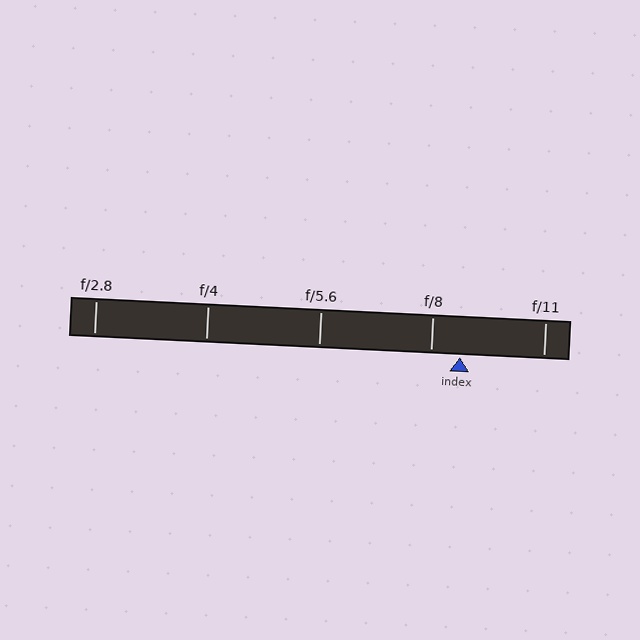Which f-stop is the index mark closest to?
The index mark is closest to f/8.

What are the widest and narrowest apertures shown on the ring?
The widest aperture shown is f/2.8 and the narrowest is f/11.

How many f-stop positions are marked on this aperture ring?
There are 5 f-stop positions marked.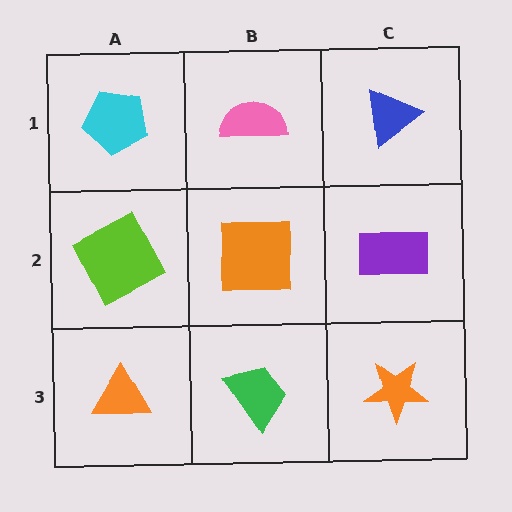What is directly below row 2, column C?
An orange star.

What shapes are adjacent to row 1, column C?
A purple rectangle (row 2, column C), a pink semicircle (row 1, column B).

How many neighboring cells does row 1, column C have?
2.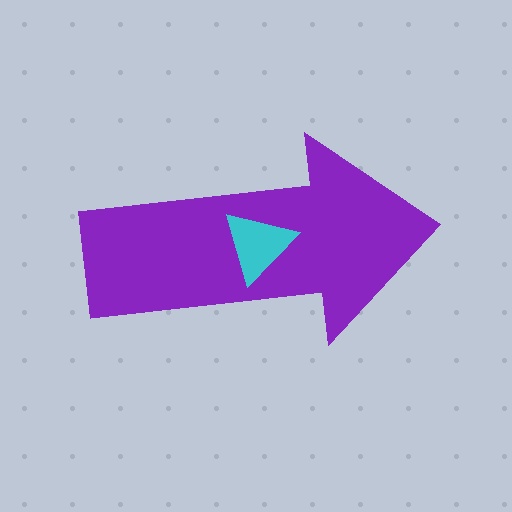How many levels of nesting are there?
2.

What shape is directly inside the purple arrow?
The cyan triangle.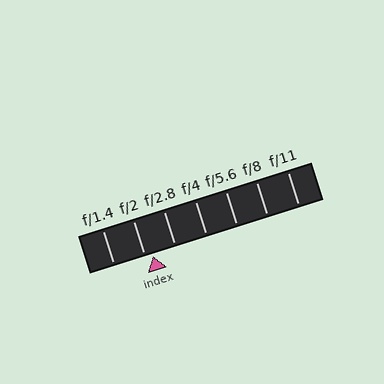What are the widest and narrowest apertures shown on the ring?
The widest aperture shown is f/1.4 and the narrowest is f/11.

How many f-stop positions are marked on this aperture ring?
There are 7 f-stop positions marked.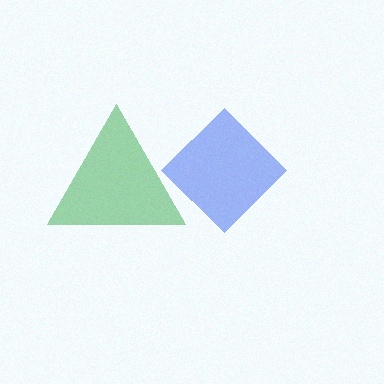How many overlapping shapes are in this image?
There are 2 overlapping shapes in the image.